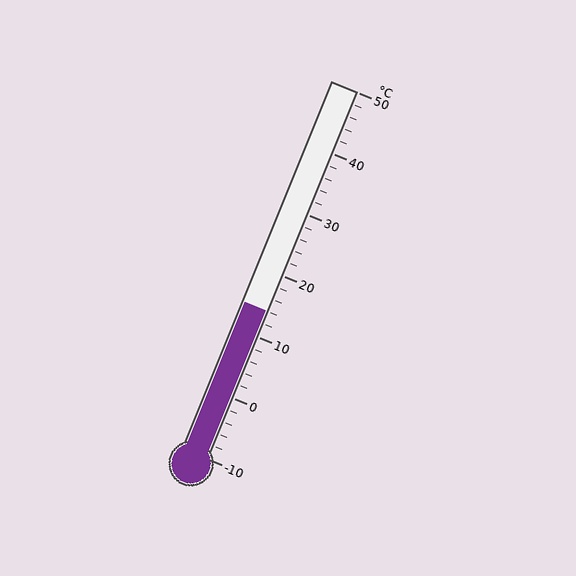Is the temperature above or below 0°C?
The temperature is above 0°C.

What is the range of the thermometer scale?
The thermometer scale ranges from -10°C to 50°C.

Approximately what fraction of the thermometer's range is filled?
The thermometer is filled to approximately 40% of its range.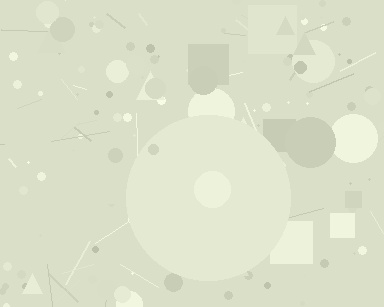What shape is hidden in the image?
A circle is hidden in the image.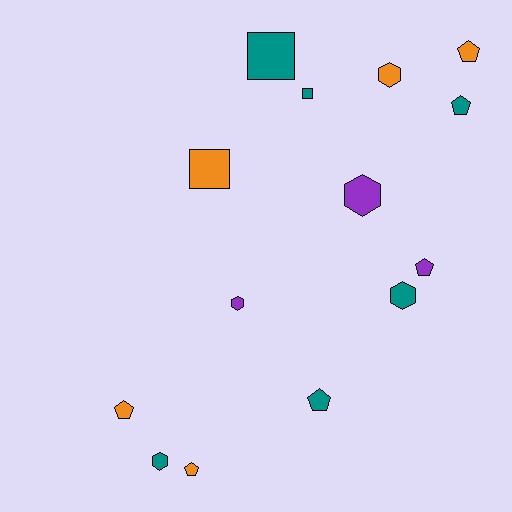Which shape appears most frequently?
Pentagon, with 6 objects.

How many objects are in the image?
There are 14 objects.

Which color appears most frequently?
Teal, with 6 objects.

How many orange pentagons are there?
There are 3 orange pentagons.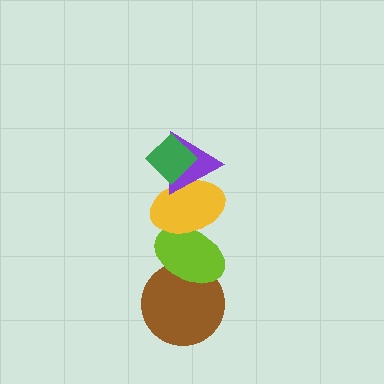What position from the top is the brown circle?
The brown circle is 5th from the top.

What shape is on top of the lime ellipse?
The yellow ellipse is on top of the lime ellipse.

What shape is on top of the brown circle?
The lime ellipse is on top of the brown circle.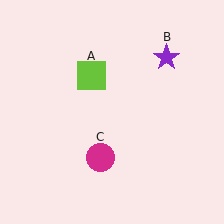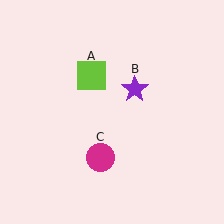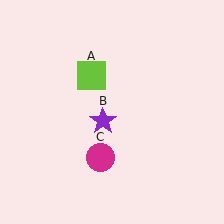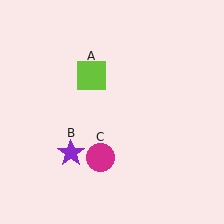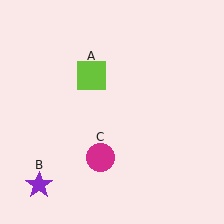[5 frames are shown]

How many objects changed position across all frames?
1 object changed position: purple star (object B).